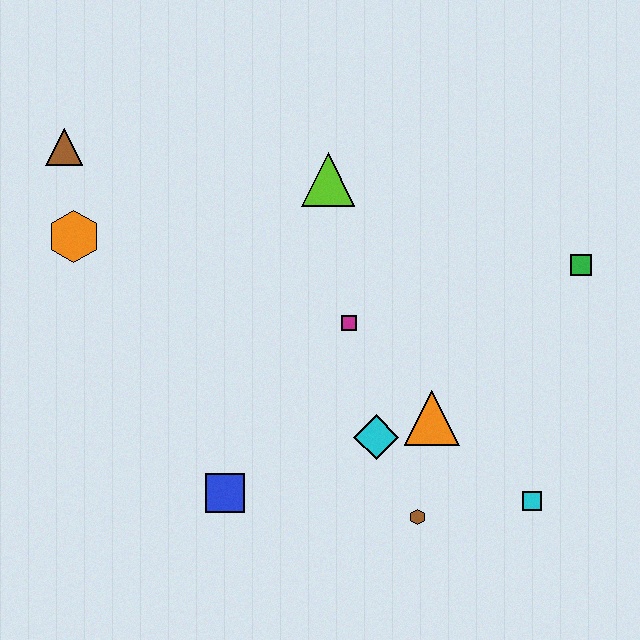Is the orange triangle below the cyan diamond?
No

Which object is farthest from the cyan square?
The brown triangle is farthest from the cyan square.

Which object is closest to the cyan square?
The brown hexagon is closest to the cyan square.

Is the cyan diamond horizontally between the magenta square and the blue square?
No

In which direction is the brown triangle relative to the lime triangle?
The brown triangle is to the left of the lime triangle.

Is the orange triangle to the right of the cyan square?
No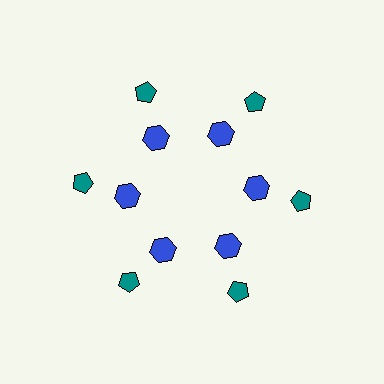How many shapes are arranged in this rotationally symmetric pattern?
There are 12 shapes, arranged in 6 groups of 2.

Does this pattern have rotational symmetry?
Yes, this pattern has 6-fold rotational symmetry. It looks the same after rotating 60 degrees around the center.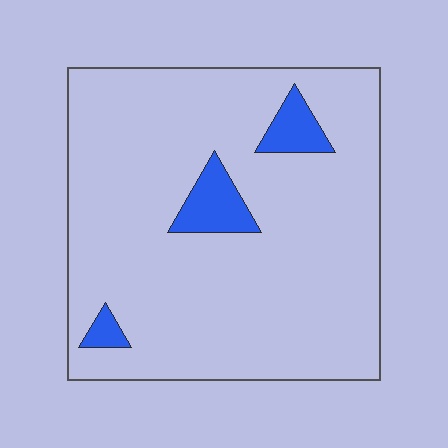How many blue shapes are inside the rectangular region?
3.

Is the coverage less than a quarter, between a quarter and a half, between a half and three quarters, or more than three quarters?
Less than a quarter.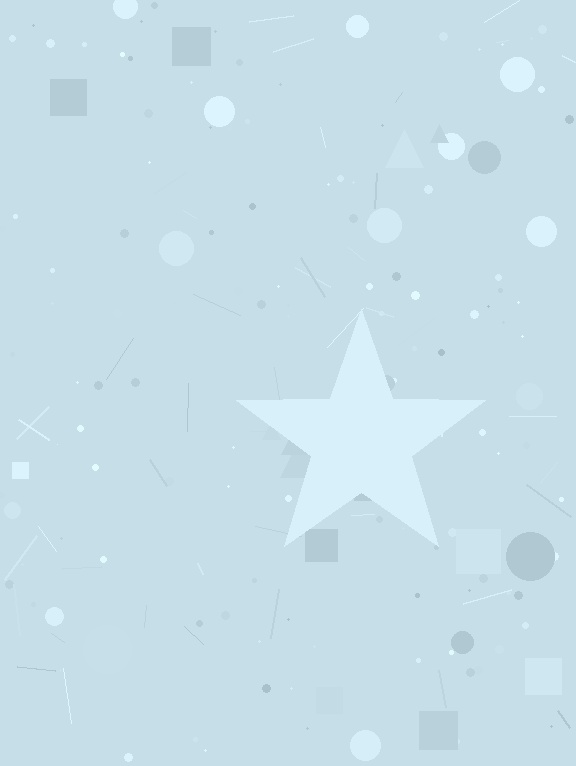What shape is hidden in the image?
A star is hidden in the image.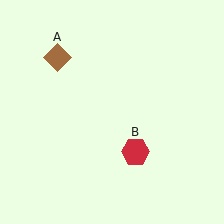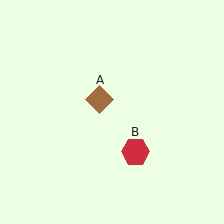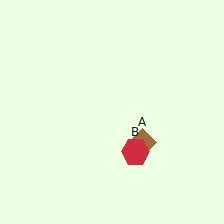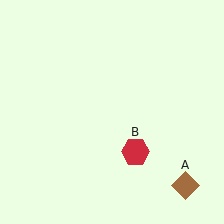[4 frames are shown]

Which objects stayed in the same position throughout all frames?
Red hexagon (object B) remained stationary.